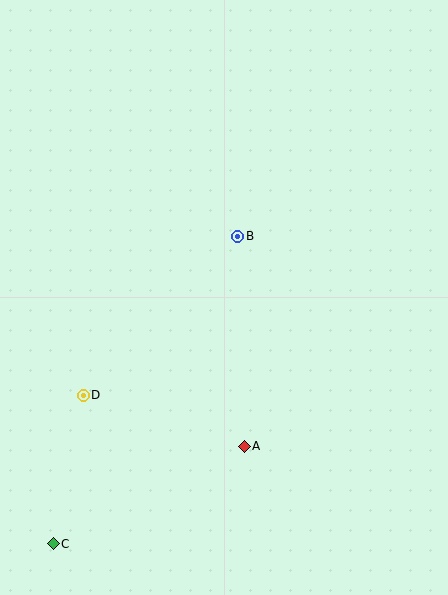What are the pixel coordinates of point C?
Point C is at (53, 544).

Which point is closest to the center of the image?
Point B at (238, 236) is closest to the center.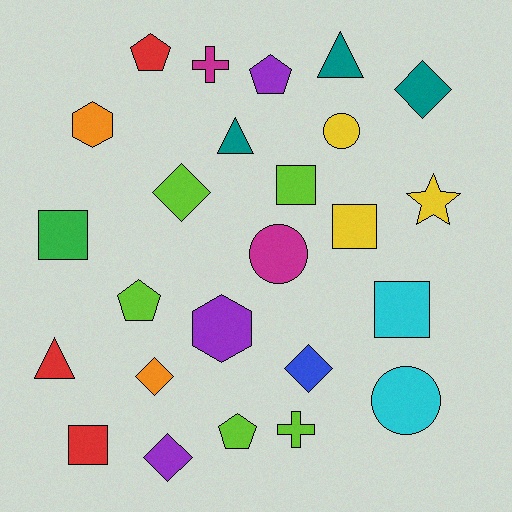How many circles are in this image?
There are 3 circles.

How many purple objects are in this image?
There are 3 purple objects.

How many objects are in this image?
There are 25 objects.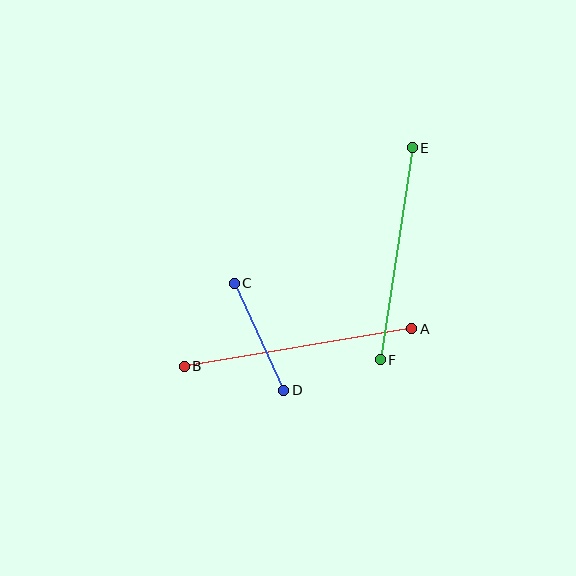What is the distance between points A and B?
The distance is approximately 231 pixels.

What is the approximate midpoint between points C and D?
The midpoint is at approximately (259, 337) pixels.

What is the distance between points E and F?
The distance is approximately 214 pixels.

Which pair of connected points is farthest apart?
Points A and B are farthest apart.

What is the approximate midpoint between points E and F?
The midpoint is at approximately (396, 254) pixels.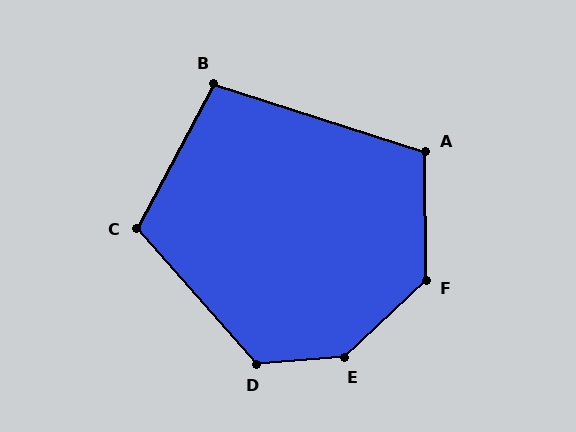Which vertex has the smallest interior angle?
B, at approximately 100 degrees.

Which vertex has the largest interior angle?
E, at approximately 142 degrees.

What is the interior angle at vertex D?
Approximately 126 degrees (obtuse).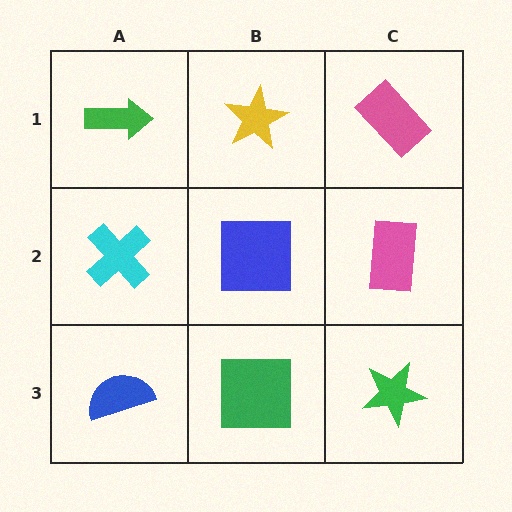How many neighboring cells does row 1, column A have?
2.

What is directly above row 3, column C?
A pink rectangle.